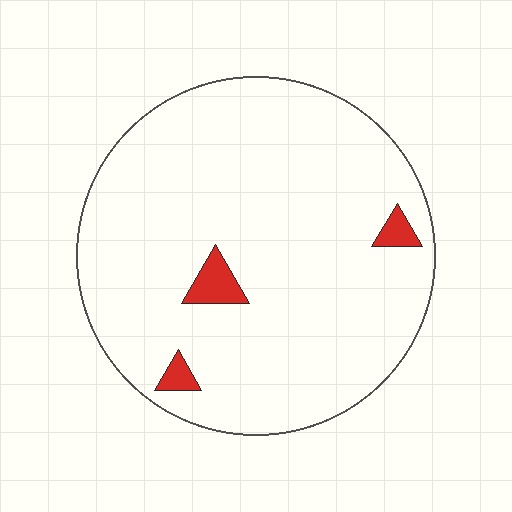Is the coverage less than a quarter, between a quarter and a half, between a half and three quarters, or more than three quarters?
Less than a quarter.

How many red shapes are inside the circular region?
3.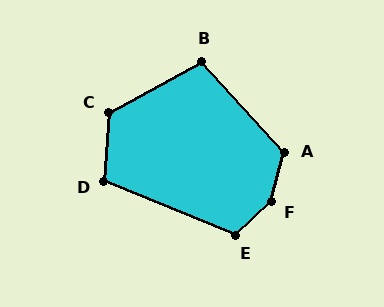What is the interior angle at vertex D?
Approximately 108 degrees (obtuse).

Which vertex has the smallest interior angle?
B, at approximately 103 degrees.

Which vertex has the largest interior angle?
F, at approximately 149 degrees.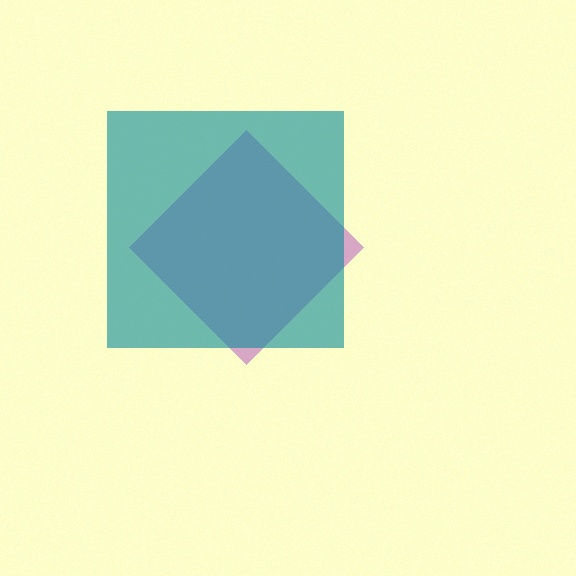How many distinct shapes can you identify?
There are 2 distinct shapes: a purple diamond, a teal square.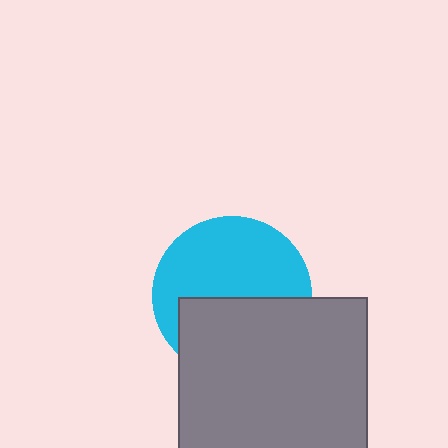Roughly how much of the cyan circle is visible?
About half of it is visible (roughly 56%).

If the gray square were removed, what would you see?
You would see the complete cyan circle.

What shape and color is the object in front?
The object in front is a gray square.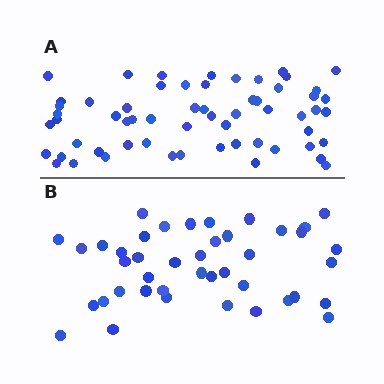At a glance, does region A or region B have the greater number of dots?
Region A (the top region) has more dots.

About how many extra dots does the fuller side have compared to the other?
Region A has approximately 20 more dots than region B.